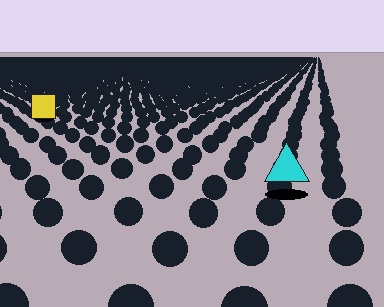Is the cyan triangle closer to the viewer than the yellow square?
Yes. The cyan triangle is closer — you can tell from the texture gradient: the ground texture is coarser near it.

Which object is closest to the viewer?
The cyan triangle is closest. The texture marks near it are larger and more spread out.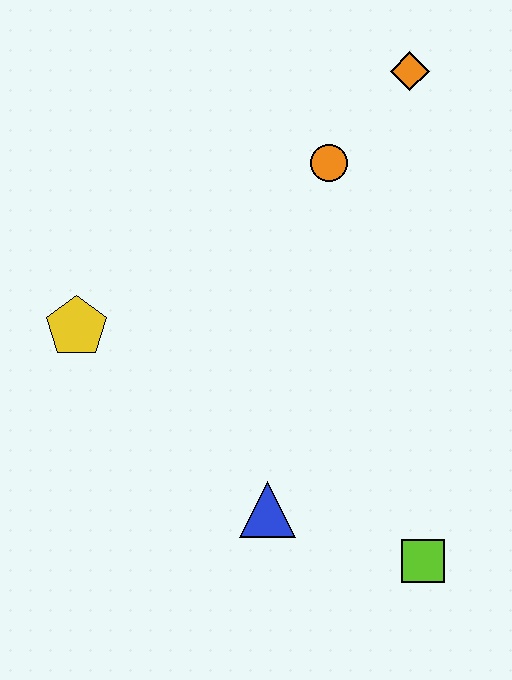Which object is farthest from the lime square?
The orange diamond is farthest from the lime square.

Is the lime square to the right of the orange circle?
Yes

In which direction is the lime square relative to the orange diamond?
The lime square is below the orange diamond.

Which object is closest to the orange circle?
The orange diamond is closest to the orange circle.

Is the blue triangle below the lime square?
No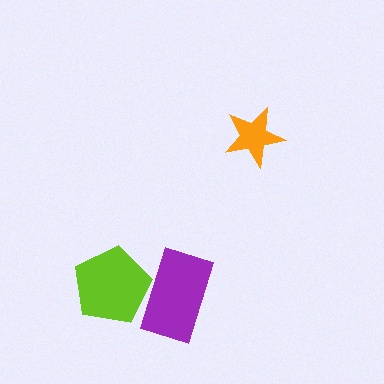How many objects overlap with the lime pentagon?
1 object overlaps with the lime pentagon.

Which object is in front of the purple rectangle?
The lime pentagon is in front of the purple rectangle.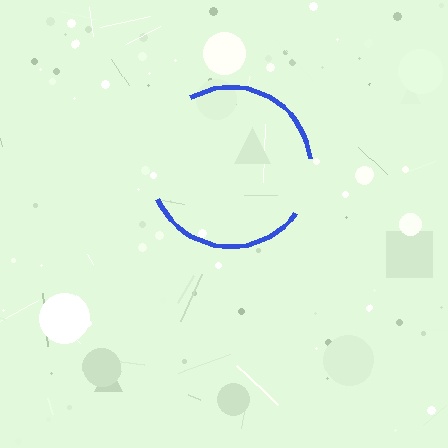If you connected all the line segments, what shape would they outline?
They would outline a circle.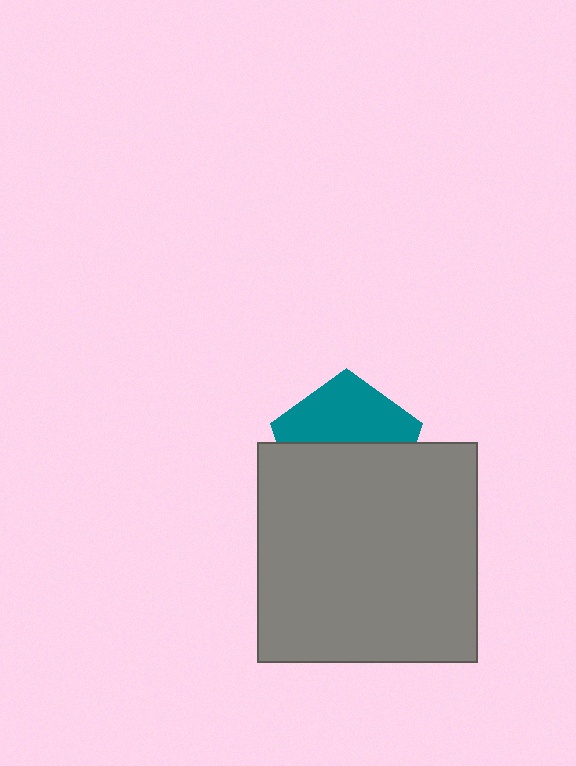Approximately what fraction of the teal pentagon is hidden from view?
Roughly 55% of the teal pentagon is hidden behind the gray square.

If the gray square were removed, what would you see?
You would see the complete teal pentagon.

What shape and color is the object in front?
The object in front is a gray square.